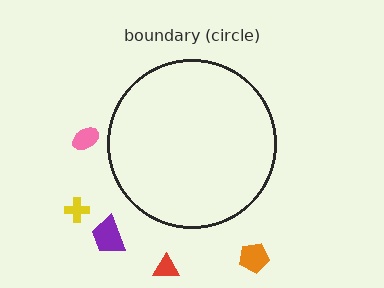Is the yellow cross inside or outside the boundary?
Outside.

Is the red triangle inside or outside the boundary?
Outside.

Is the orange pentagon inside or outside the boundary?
Outside.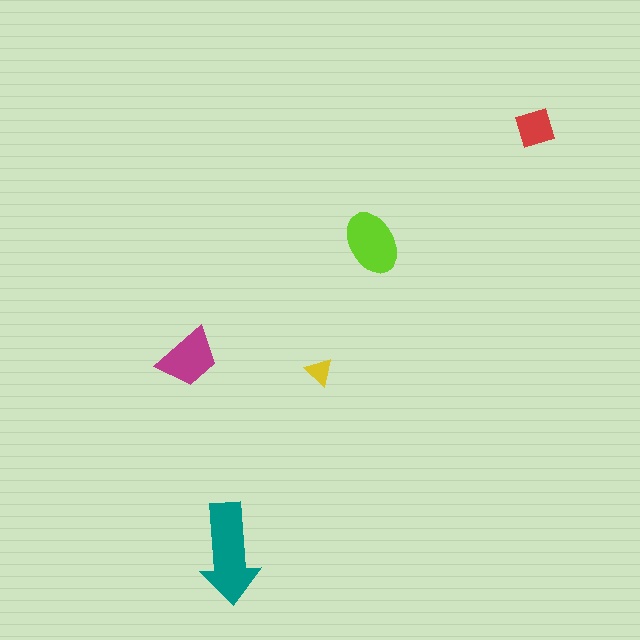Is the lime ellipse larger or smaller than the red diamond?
Larger.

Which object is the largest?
The teal arrow.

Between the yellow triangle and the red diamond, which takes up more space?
The red diamond.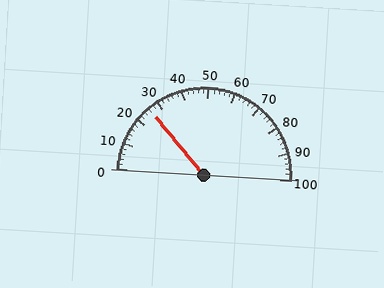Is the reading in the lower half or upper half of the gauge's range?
The reading is in the lower half of the range (0 to 100).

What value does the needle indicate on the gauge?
The needle indicates approximately 26.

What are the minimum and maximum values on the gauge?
The gauge ranges from 0 to 100.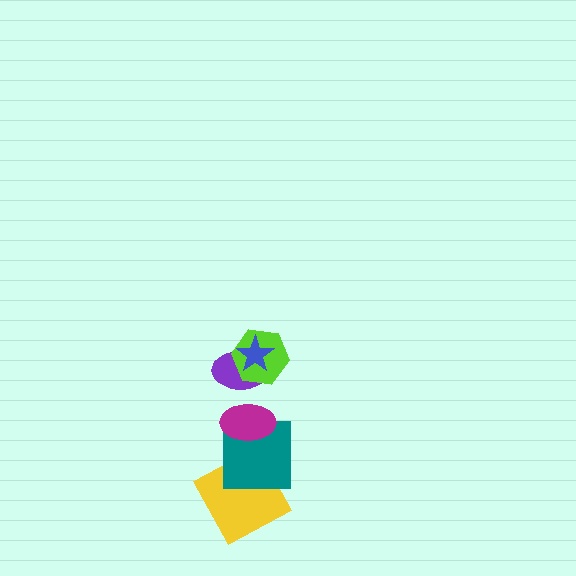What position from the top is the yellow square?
The yellow square is 6th from the top.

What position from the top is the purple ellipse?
The purple ellipse is 3rd from the top.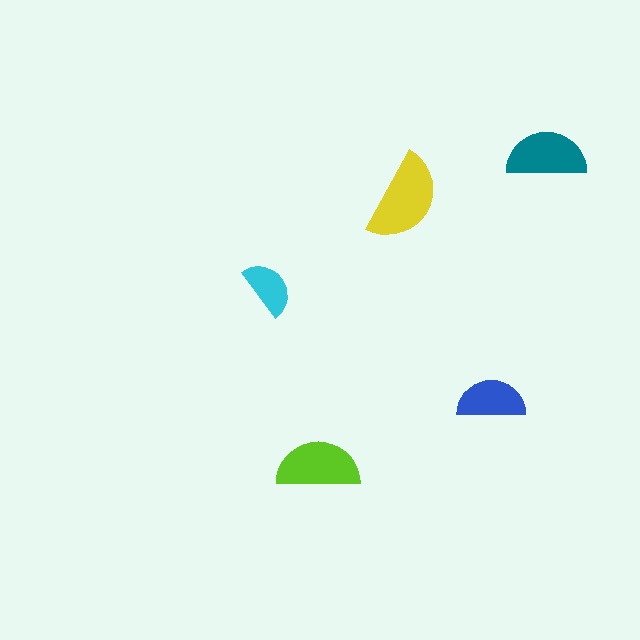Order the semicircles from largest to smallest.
the yellow one, the lime one, the teal one, the blue one, the cyan one.